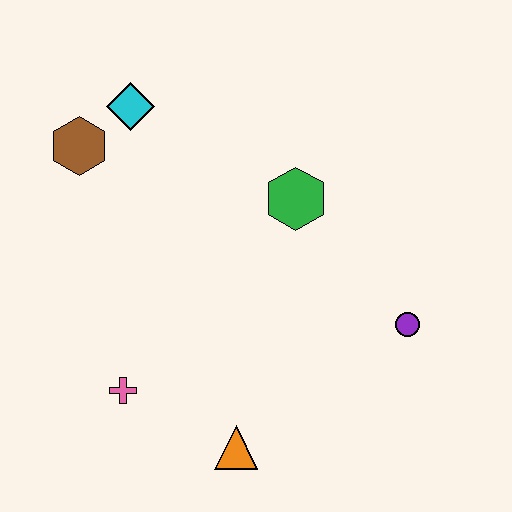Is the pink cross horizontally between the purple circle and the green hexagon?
No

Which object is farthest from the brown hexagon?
The purple circle is farthest from the brown hexagon.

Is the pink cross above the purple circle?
No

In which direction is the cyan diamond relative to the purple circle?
The cyan diamond is to the left of the purple circle.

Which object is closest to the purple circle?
The green hexagon is closest to the purple circle.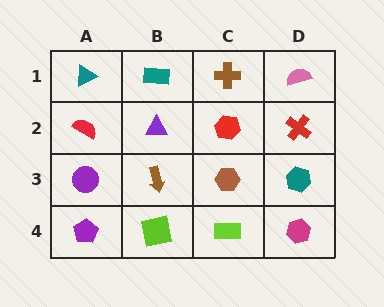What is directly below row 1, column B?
A purple triangle.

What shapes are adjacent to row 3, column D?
A red cross (row 2, column D), a magenta hexagon (row 4, column D), a brown hexagon (row 3, column C).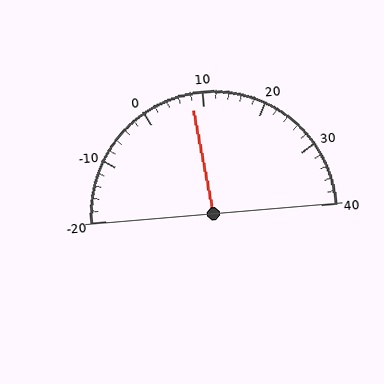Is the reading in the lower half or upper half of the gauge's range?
The reading is in the lower half of the range (-20 to 40).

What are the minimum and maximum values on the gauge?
The gauge ranges from -20 to 40.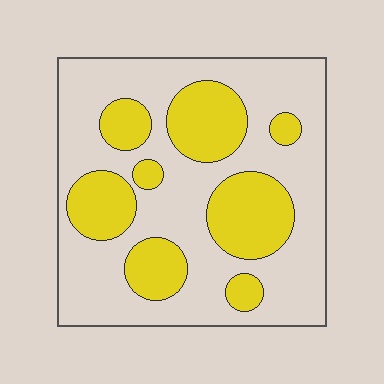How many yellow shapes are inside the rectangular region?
8.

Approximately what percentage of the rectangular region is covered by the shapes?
Approximately 35%.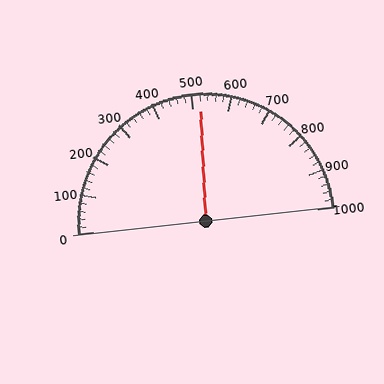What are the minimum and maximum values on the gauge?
The gauge ranges from 0 to 1000.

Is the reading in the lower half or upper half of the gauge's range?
The reading is in the upper half of the range (0 to 1000).